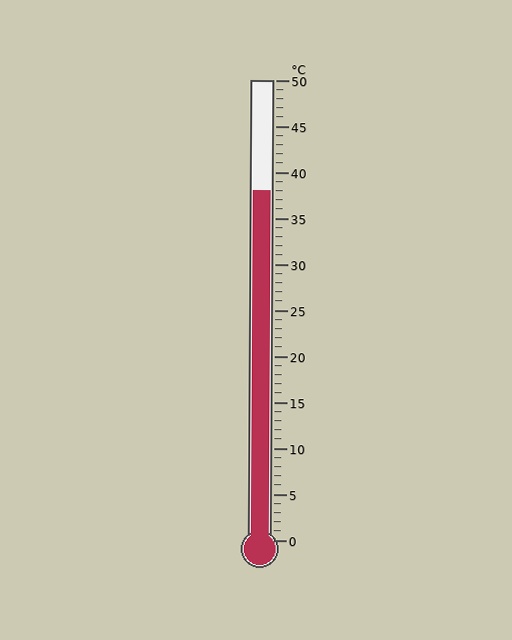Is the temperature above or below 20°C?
The temperature is above 20°C.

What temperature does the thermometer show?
The thermometer shows approximately 38°C.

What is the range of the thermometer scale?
The thermometer scale ranges from 0°C to 50°C.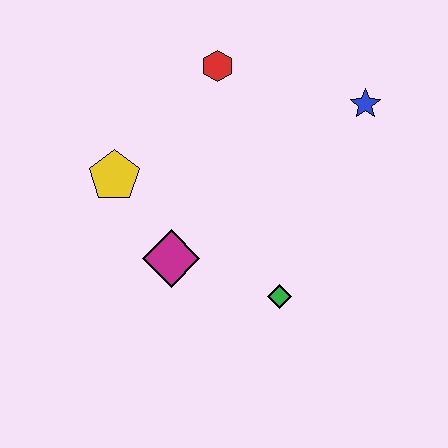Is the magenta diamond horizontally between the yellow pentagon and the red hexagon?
Yes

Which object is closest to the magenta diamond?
The yellow pentagon is closest to the magenta diamond.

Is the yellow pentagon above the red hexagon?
No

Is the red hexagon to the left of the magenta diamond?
No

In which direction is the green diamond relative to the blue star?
The green diamond is below the blue star.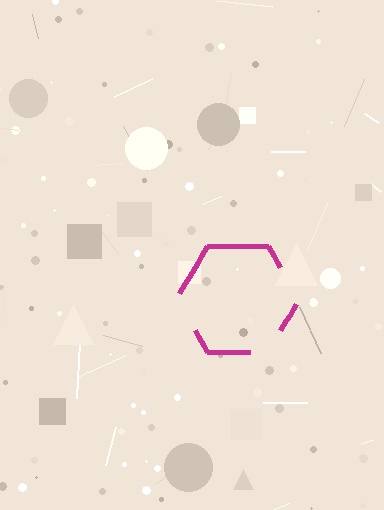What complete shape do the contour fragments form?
The contour fragments form a hexagon.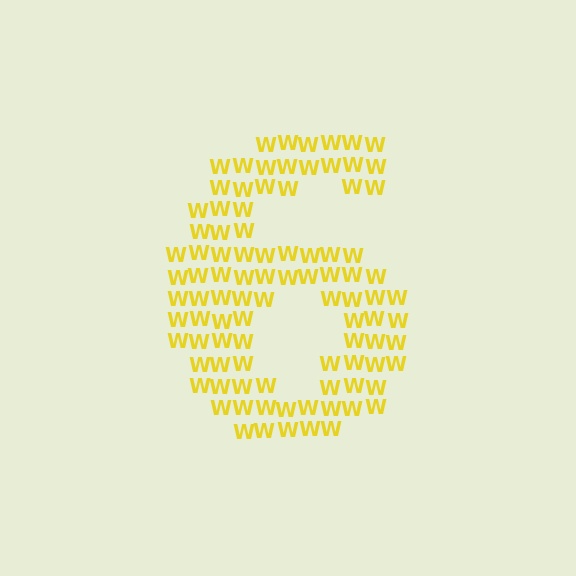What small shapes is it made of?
It is made of small letter W's.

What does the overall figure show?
The overall figure shows the digit 6.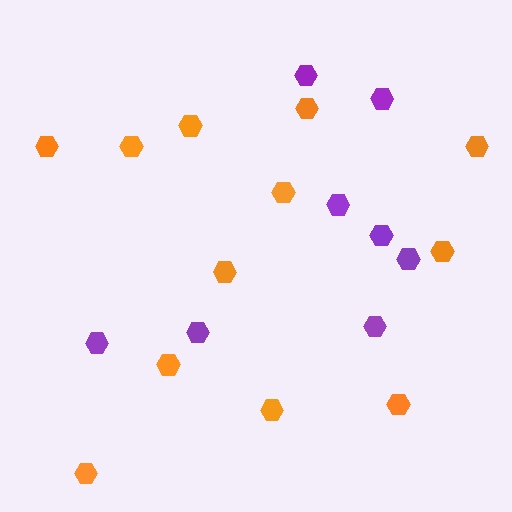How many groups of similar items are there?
There are 2 groups: one group of purple hexagons (8) and one group of orange hexagons (12).